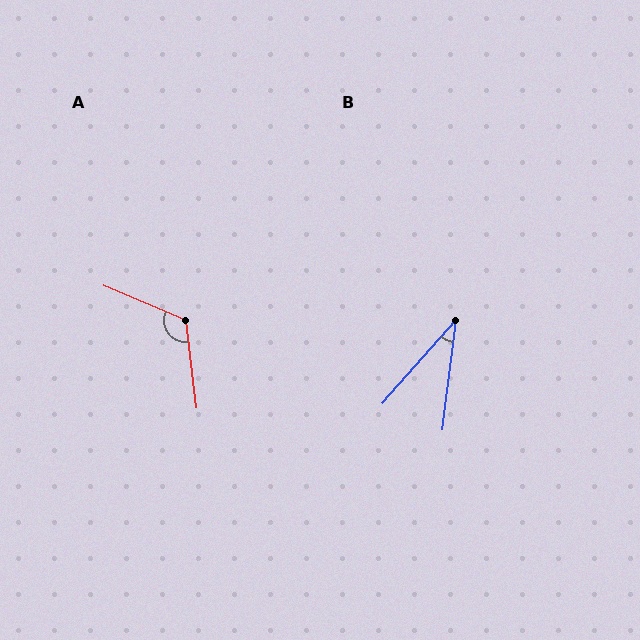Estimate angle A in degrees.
Approximately 120 degrees.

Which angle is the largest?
A, at approximately 120 degrees.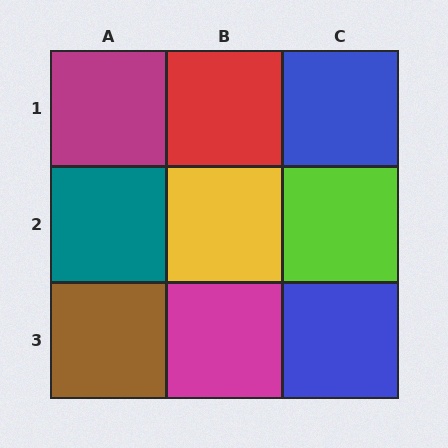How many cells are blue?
2 cells are blue.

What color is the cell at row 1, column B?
Red.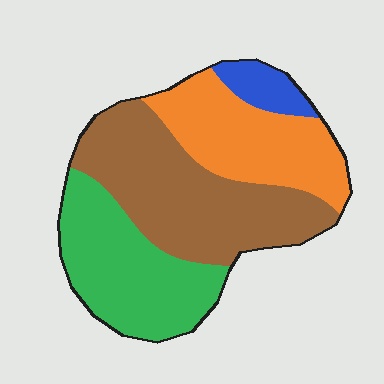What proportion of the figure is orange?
Orange takes up between a quarter and a half of the figure.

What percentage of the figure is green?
Green takes up about one quarter (1/4) of the figure.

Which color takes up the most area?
Brown, at roughly 40%.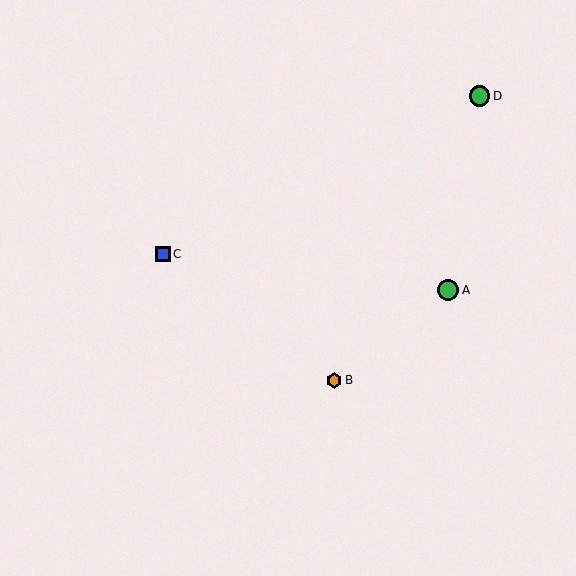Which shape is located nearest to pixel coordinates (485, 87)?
The green circle (labeled D) at (479, 96) is nearest to that location.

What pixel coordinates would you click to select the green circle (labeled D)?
Click at (479, 96) to select the green circle D.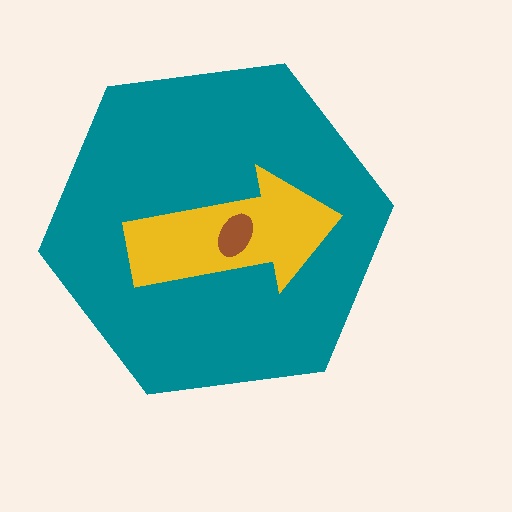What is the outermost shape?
The teal hexagon.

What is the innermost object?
The brown ellipse.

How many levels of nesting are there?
3.